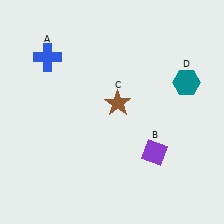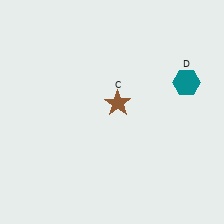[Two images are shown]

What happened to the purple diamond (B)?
The purple diamond (B) was removed in Image 2. It was in the bottom-right area of Image 1.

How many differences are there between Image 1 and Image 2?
There are 2 differences between the two images.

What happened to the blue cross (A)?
The blue cross (A) was removed in Image 2. It was in the top-left area of Image 1.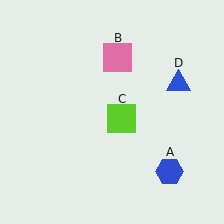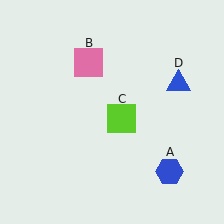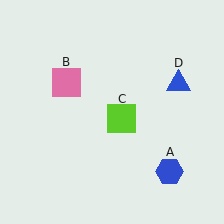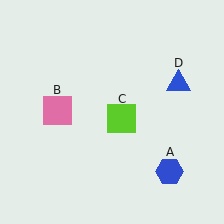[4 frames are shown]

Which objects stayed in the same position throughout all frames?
Blue hexagon (object A) and lime square (object C) and blue triangle (object D) remained stationary.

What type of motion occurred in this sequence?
The pink square (object B) rotated counterclockwise around the center of the scene.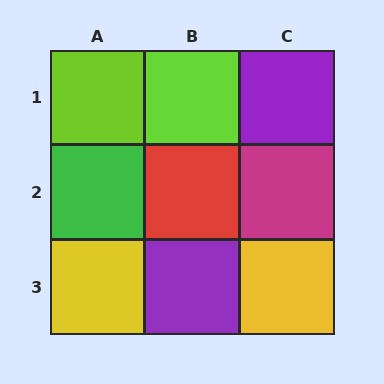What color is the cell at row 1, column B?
Lime.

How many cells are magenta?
1 cell is magenta.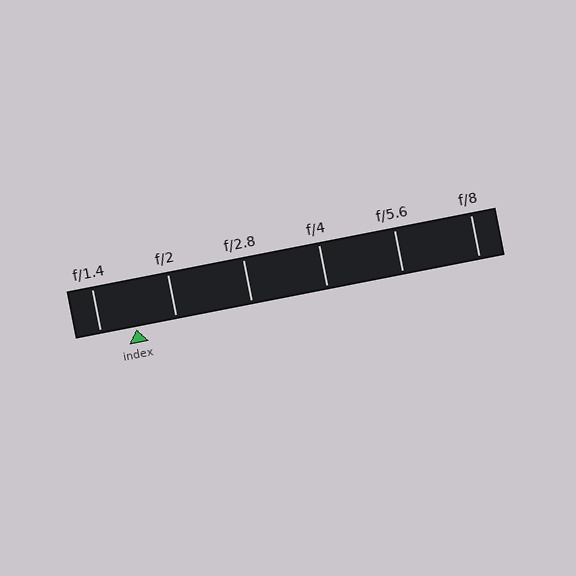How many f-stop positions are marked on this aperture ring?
There are 6 f-stop positions marked.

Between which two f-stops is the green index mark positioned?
The index mark is between f/1.4 and f/2.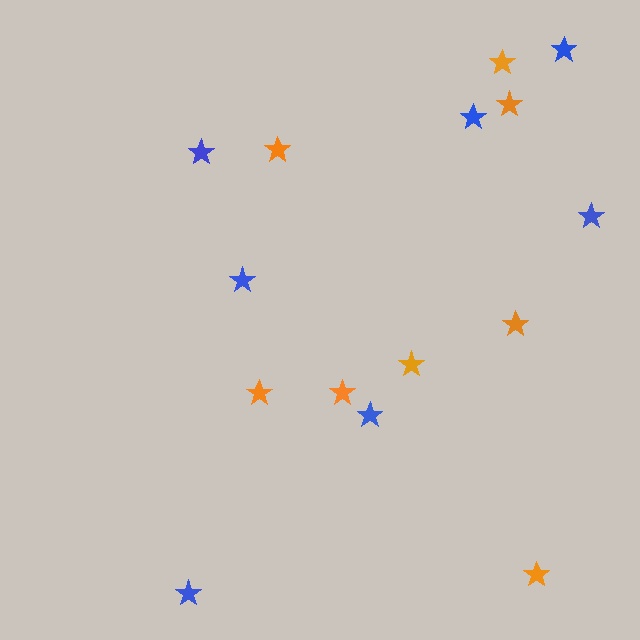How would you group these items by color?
There are 2 groups: one group of orange stars (8) and one group of blue stars (7).